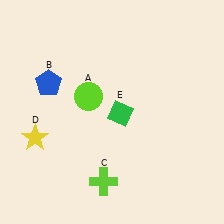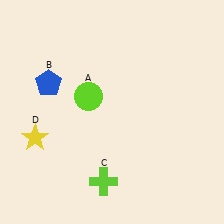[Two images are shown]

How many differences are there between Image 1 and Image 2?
There is 1 difference between the two images.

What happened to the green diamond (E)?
The green diamond (E) was removed in Image 2. It was in the bottom-right area of Image 1.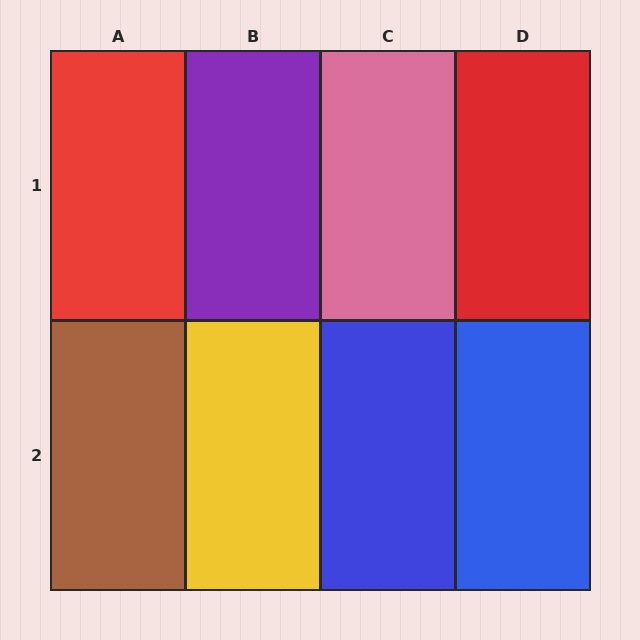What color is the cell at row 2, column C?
Blue.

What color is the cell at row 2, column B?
Yellow.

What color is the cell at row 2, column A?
Brown.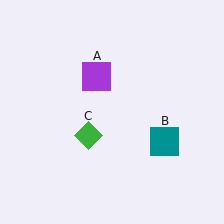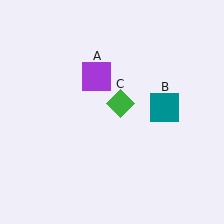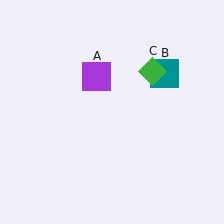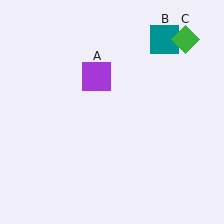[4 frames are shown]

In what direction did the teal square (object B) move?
The teal square (object B) moved up.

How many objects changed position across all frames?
2 objects changed position: teal square (object B), green diamond (object C).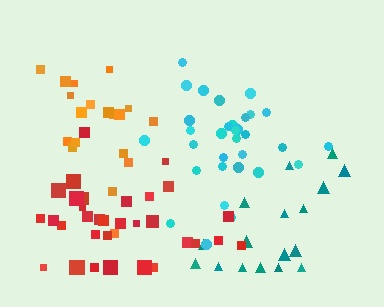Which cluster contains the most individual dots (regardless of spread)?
Red (33).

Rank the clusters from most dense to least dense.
cyan, red, orange, teal.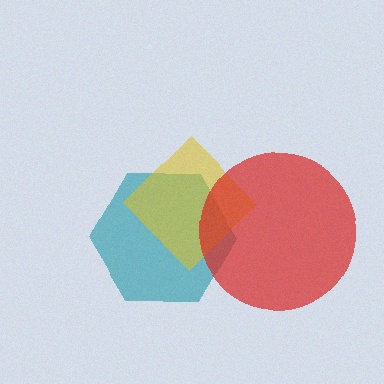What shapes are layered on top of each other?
The layered shapes are: a teal hexagon, a yellow diamond, a red circle.